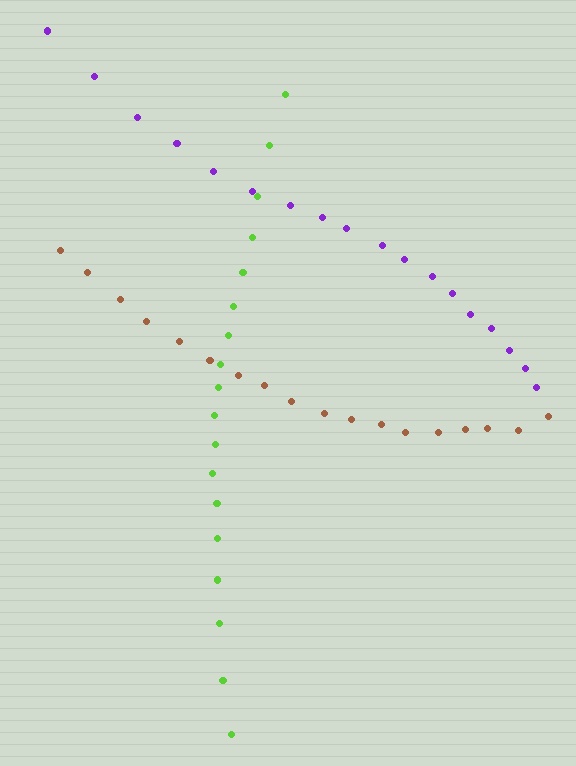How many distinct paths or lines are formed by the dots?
There are 3 distinct paths.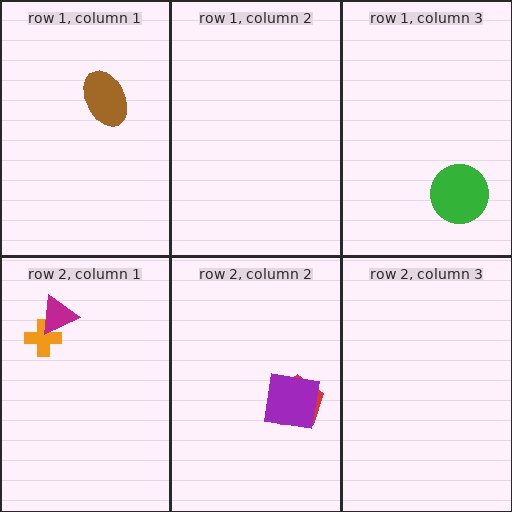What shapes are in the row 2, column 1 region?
The orange cross, the magenta triangle.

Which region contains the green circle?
The row 1, column 3 region.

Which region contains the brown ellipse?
The row 1, column 1 region.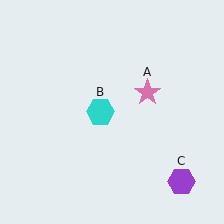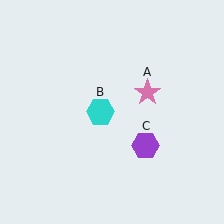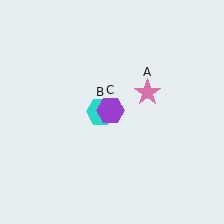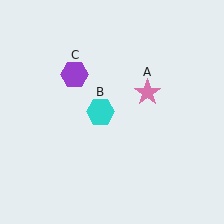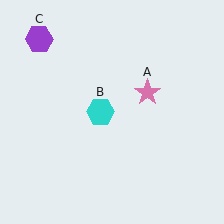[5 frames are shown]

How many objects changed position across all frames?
1 object changed position: purple hexagon (object C).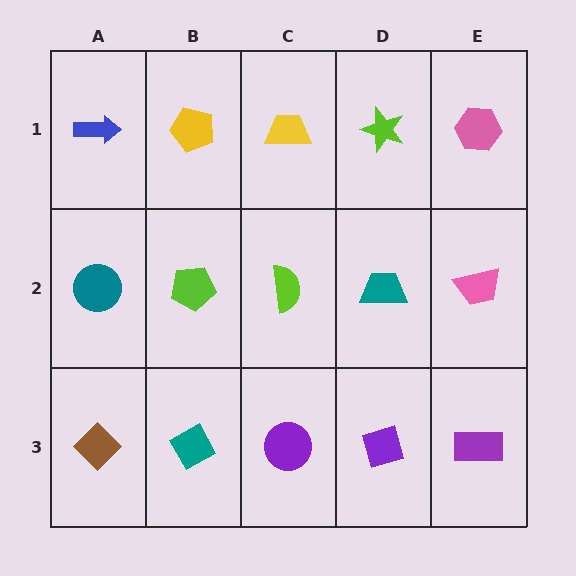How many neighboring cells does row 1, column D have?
3.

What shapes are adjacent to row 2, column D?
A lime star (row 1, column D), a purple diamond (row 3, column D), a lime semicircle (row 2, column C), a pink trapezoid (row 2, column E).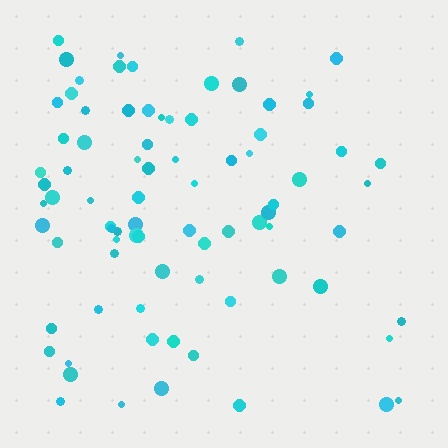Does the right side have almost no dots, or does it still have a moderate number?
Still a moderate number, just noticeably fewer than the left.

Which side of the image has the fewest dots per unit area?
The right.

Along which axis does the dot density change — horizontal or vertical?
Horizontal.